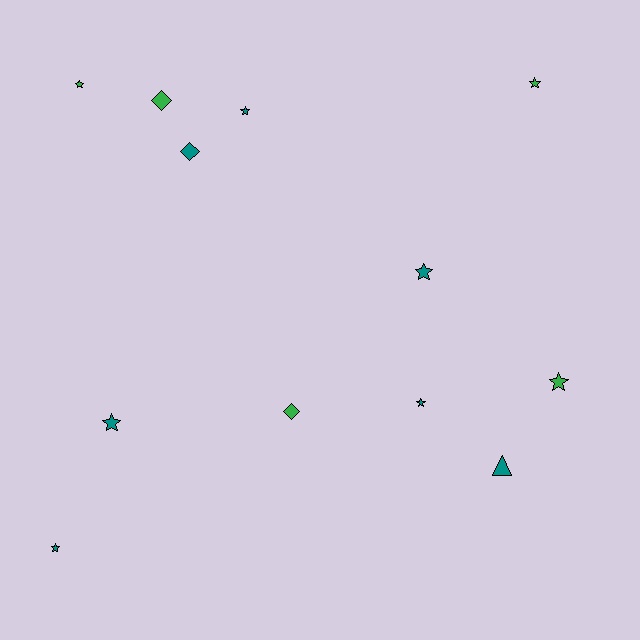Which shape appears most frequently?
Star, with 8 objects.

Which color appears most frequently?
Teal, with 7 objects.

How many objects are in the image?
There are 12 objects.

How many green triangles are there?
There are no green triangles.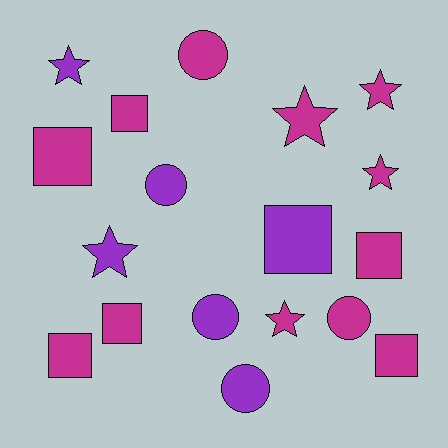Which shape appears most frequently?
Square, with 7 objects.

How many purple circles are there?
There are 3 purple circles.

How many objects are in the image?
There are 18 objects.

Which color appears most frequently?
Magenta, with 12 objects.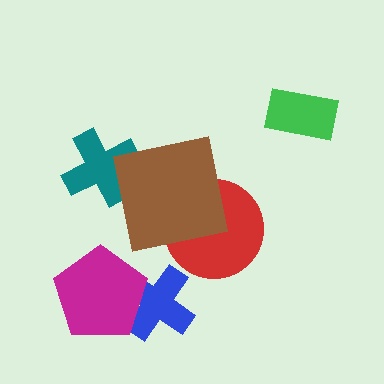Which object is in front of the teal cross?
The brown square is in front of the teal cross.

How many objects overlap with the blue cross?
1 object overlaps with the blue cross.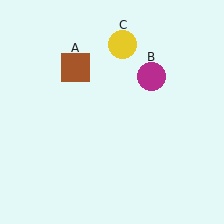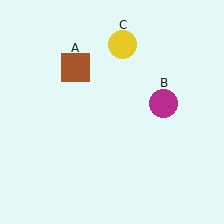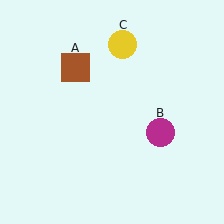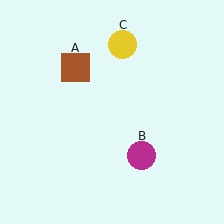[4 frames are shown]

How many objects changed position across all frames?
1 object changed position: magenta circle (object B).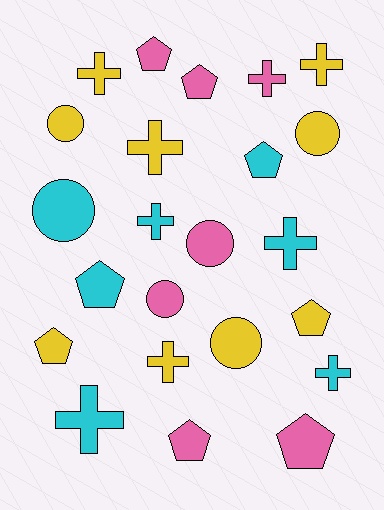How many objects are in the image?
There are 23 objects.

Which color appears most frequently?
Yellow, with 9 objects.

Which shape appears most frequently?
Cross, with 9 objects.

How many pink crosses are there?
There is 1 pink cross.